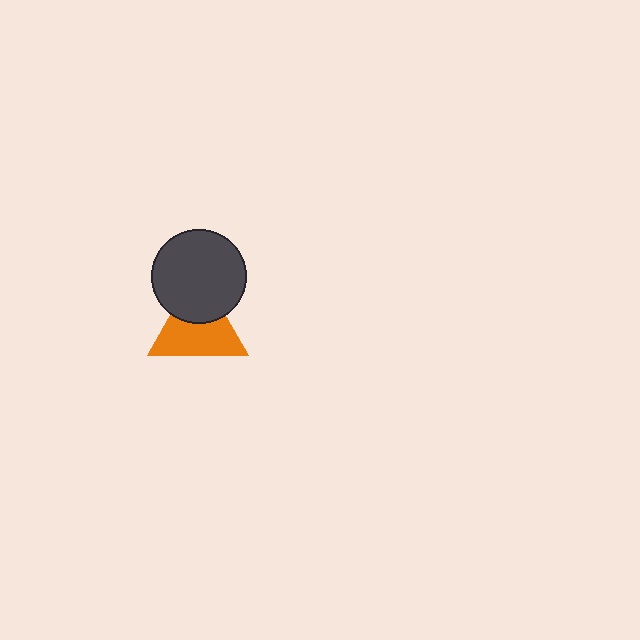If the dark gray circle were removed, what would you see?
You would see the complete orange triangle.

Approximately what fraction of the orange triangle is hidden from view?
Roughly 37% of the orange triangle is hidden behind the dark gray circle.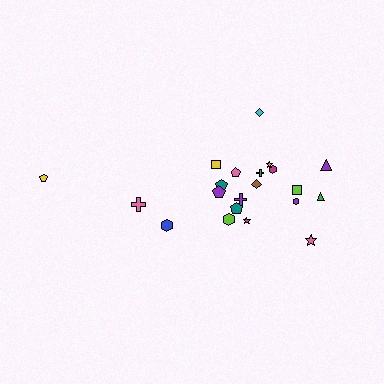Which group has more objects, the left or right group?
The right group.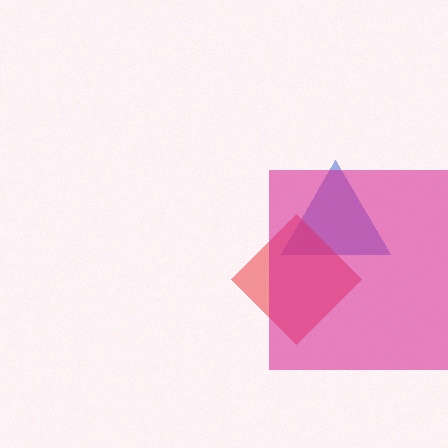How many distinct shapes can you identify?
There are 3 distinct shapes: a blue triangle, a red diamond, a magenta square.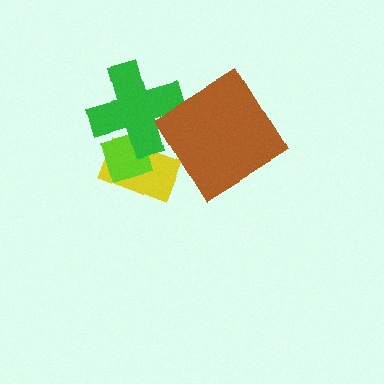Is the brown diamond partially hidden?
No, no other shape covers it.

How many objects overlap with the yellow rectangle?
2 objects overlap with the yellow rectangle.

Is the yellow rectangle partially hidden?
Yes, it is partially covered by another shape.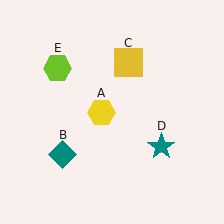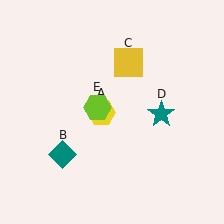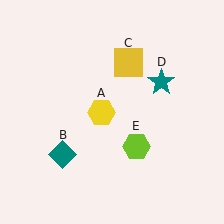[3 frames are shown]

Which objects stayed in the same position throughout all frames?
Yellow hexagon (object A) and teal diamond (object B) and yellow square (object C) remained stationary.